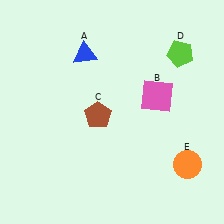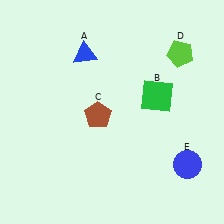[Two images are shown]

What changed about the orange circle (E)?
In Image 1, E is orange. In Image 2, it changed to blue.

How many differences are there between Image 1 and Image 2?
There are 2 differences between the two images.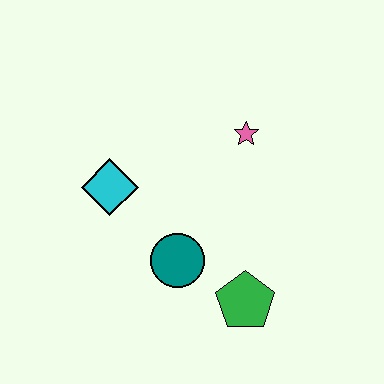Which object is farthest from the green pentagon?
The cyan diamond is farthest from the green pentagon.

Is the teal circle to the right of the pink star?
No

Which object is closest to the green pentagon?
The teal circle is closest to the green pentagon.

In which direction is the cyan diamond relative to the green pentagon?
The cyan diamond is to the left of the green pentagon.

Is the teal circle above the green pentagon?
Yes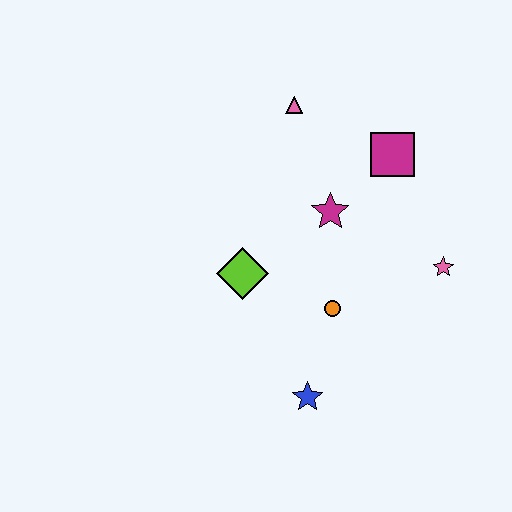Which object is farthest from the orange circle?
The pink triangle is farthest from the orange circle.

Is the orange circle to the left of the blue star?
No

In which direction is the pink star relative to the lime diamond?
The pink star is to the right of the lime diamond.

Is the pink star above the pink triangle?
No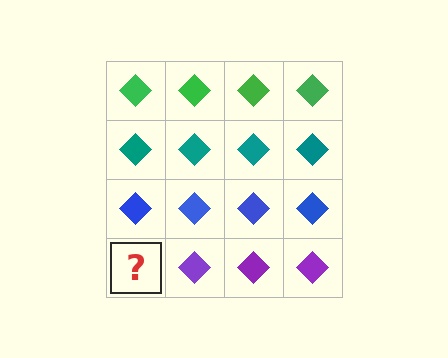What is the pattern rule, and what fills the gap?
The rule is that each row has a consistent color. The gap should be filled with a purple diamond.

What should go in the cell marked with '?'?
The missing cell should contain a purple diamond.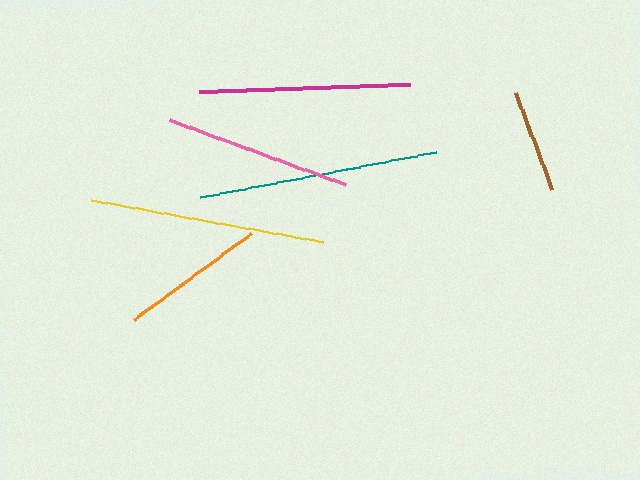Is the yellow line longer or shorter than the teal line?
The teal line is longer than the yellow line.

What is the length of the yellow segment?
The yellow segment is approximately 236 pixels long.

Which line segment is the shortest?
The brown line is the shortest at approximately 103 pixels.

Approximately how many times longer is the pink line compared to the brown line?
The pink line is approximately 1.8 times the length of the brown line.